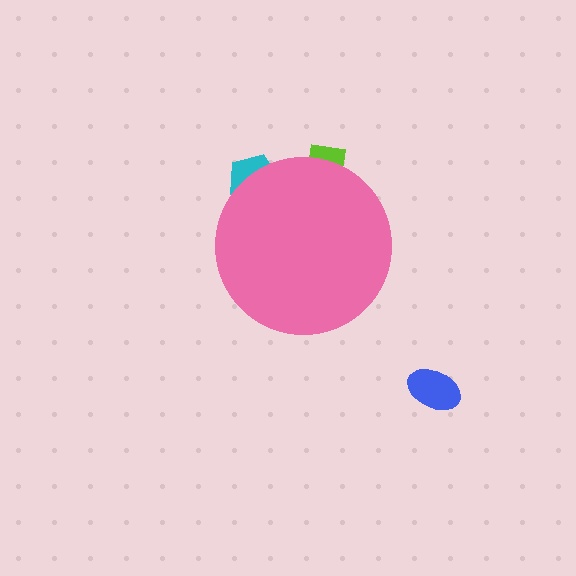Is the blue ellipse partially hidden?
No, the blue ellipse is fully visible.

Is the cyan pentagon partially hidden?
Yes, the cyan pentagon is partially hidden behind the pink circle.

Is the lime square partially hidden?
Yes, the lime square is partially hidden behind the pink circle.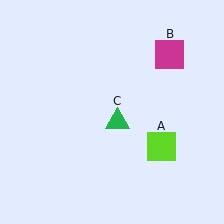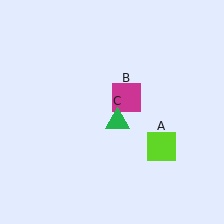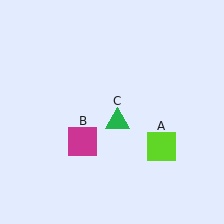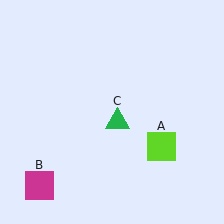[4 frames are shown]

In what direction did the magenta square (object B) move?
The magenta square (object B) moved down and to the left.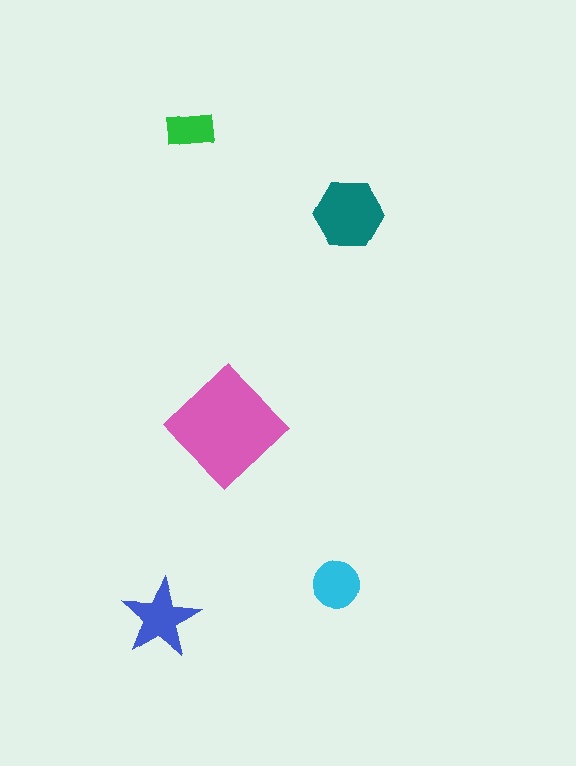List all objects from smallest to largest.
The green rectangle, the cyan circle, the blue star, the teal hexagon, the pink diamond.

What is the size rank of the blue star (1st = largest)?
3rd.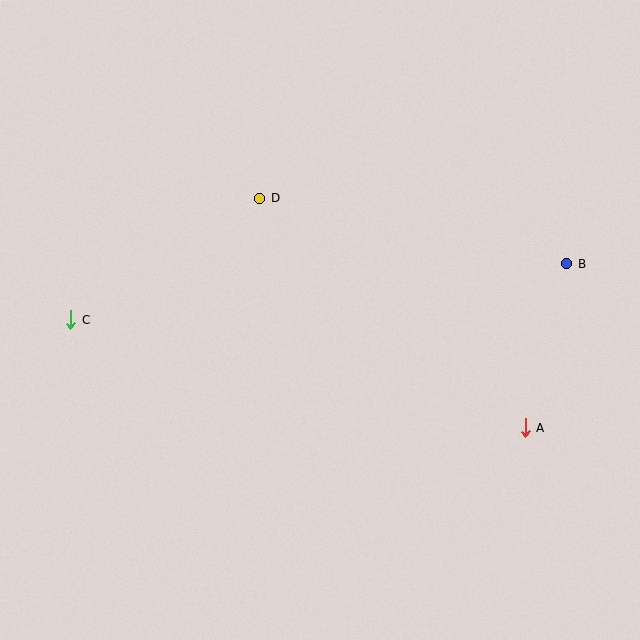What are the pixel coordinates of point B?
Point B is at (567, 264).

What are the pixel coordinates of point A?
Point A is at (525, 428).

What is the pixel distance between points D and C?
The distance between D and C is 225 pixels.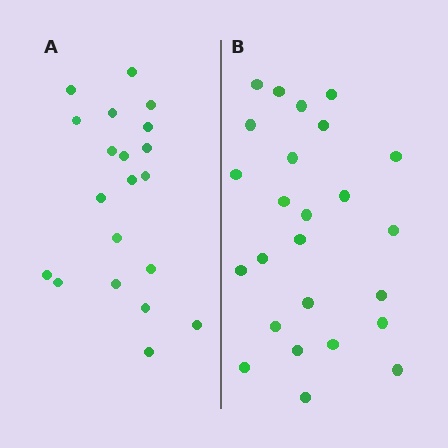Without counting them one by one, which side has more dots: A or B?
Region B (the right region) has more dots.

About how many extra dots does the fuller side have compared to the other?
Region B has about 5 more dots than region A.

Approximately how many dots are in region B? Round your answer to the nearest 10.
About 20 dots. (The exact count is 25, which rounds to 20.)